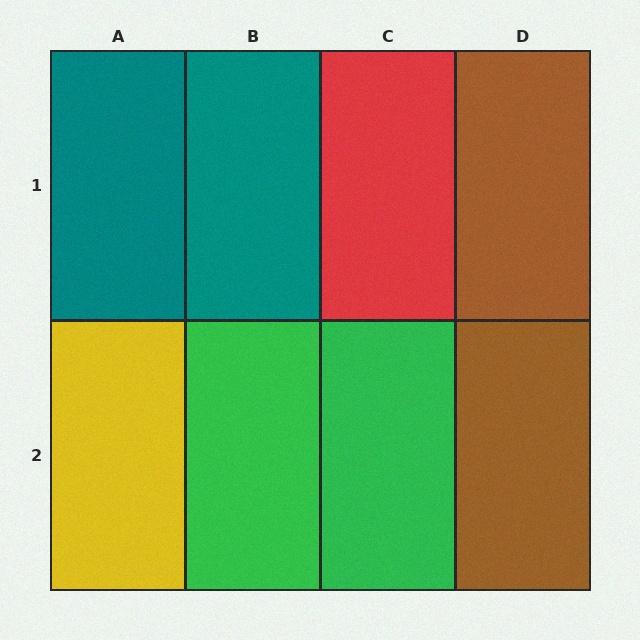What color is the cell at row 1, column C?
Red.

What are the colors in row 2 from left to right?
Yellow, green, green, brown.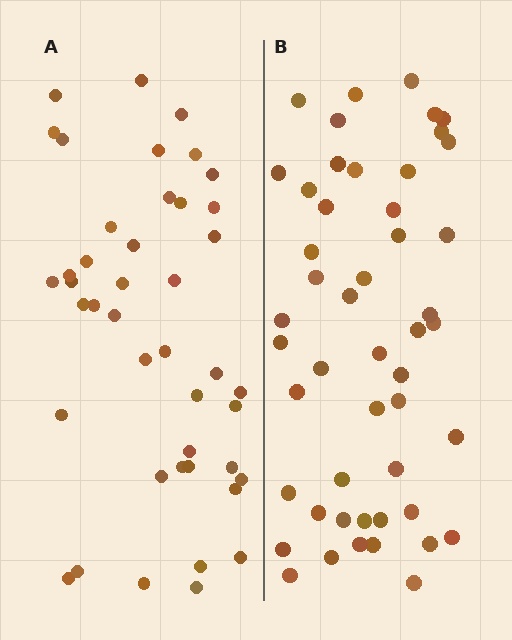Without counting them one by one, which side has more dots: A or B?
Region B (the right region) has more dots.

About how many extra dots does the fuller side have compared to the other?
Region B has about 6 more dots than region A.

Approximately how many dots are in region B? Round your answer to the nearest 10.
About 50 dots. (The exact count is 49, which rounds to 50.)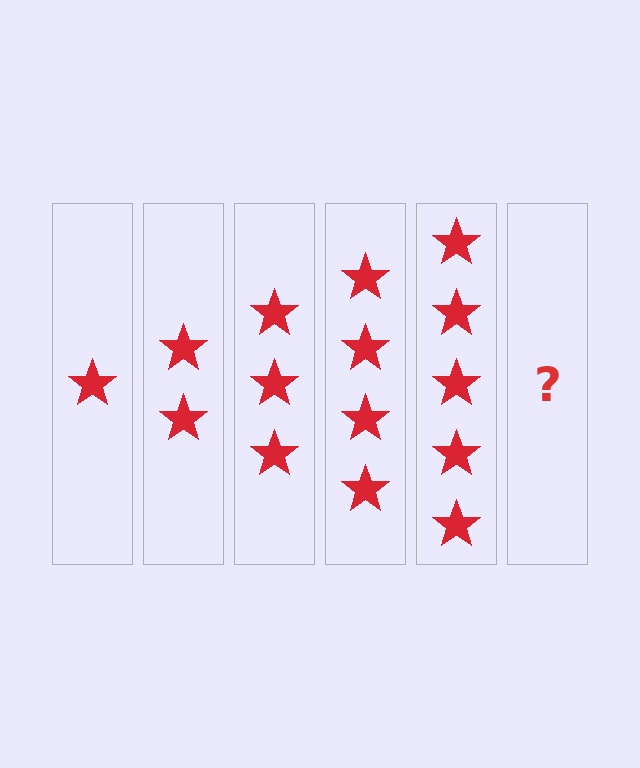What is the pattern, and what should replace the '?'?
The pattern is that each step adds one more star. The '?' should be 6 stars.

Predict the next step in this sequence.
The next step is 6 stars.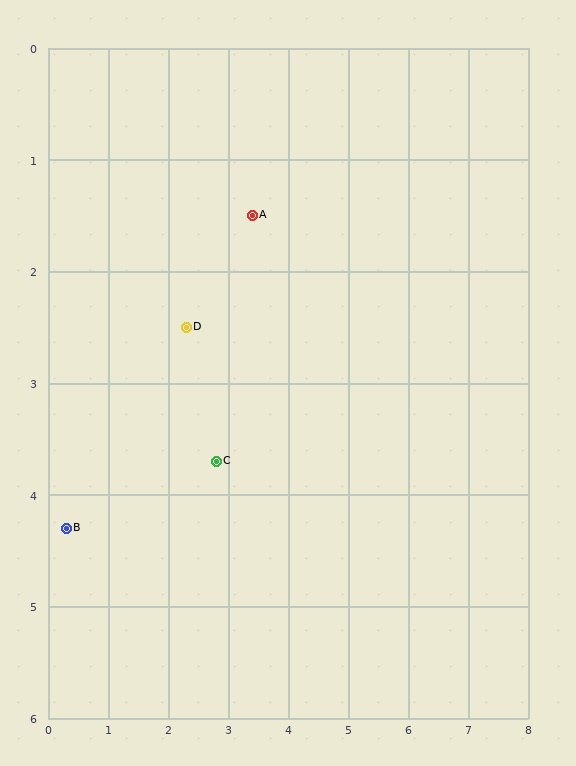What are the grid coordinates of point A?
Point A is at approximately (3.4, 1.5).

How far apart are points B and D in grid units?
Points B and D are about 2.7 grid units apart.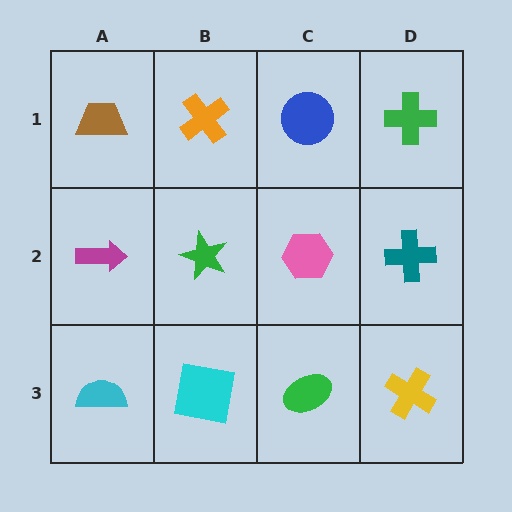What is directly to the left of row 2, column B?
A magenta arrow.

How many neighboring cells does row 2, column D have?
3.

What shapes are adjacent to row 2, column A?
A brown trapezoid (row 1, column A), a cyan semicircle (row 3, column A), a green star (row 2, column B).